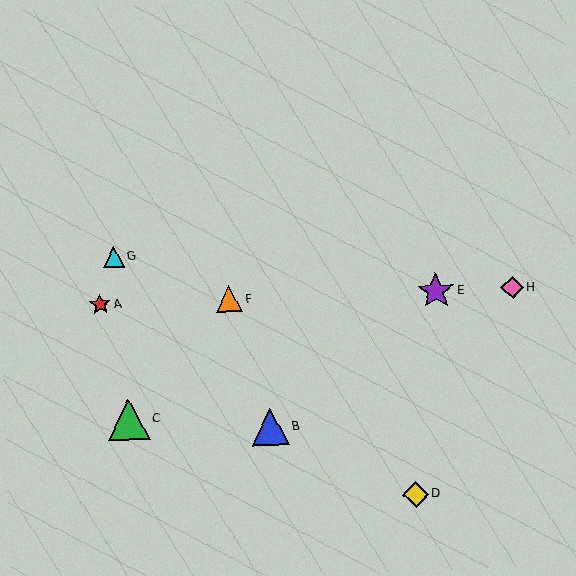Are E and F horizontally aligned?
Yes, both are at y≈291.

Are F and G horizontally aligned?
No, F is at y≈299 and G is at y≈257.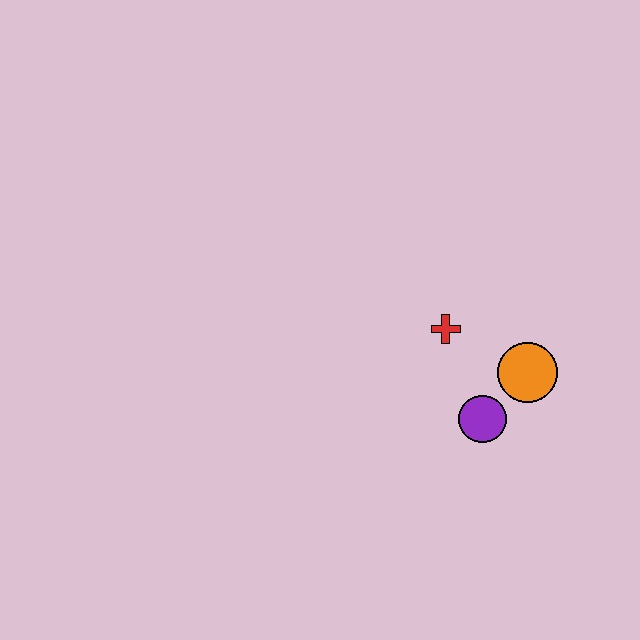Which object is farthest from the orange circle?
The red cross is farthest from the orange circle.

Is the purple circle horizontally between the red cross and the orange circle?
Yes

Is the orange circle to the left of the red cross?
No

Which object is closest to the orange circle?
The purple circle is closest to the orange circle.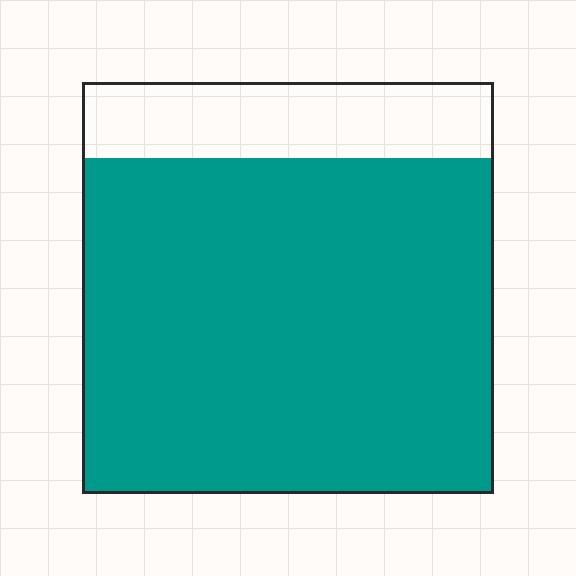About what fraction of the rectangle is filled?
About four fifths (4/5).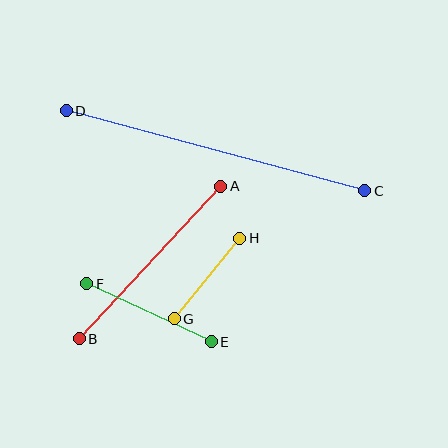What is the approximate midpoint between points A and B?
The midpoint is at approximately (150, 263) pixels.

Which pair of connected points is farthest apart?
Points C and D are farthest apart.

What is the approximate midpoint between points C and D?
The midpoint is at approximately (215, 151) pixels.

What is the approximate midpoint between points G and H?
The midpoint is at approximately (207, 279) pixels.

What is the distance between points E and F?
The distance is approximately 137 pixels.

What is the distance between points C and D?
The distance is approximately 309 pixels.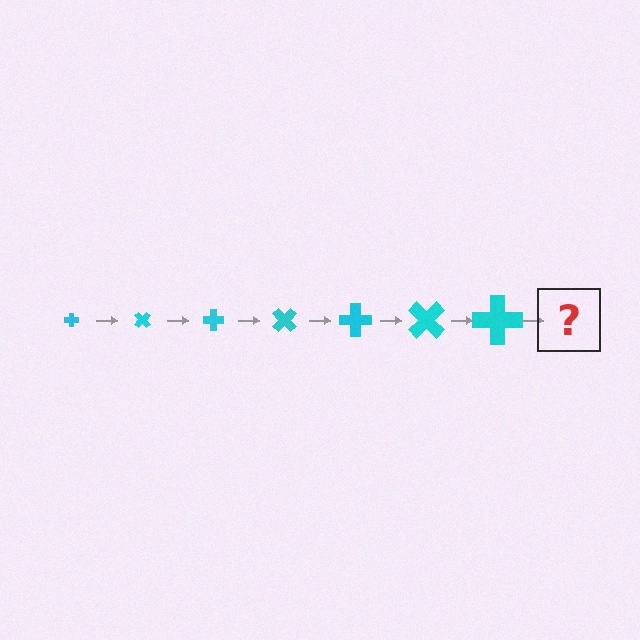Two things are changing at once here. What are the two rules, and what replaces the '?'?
The two rules are that the cross grows larger each step and it rotates 45 degrees each step. The '?' should be a cross, larger than the previous one and rotated 315 degrees from the start.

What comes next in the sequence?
The next element should be a cross, larger than the previous one and rotated 315 degrees from the start.